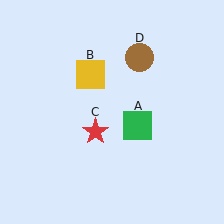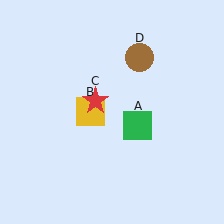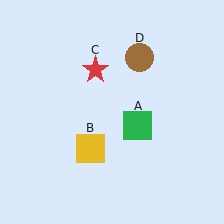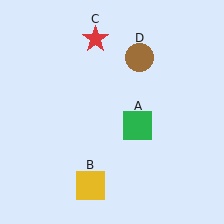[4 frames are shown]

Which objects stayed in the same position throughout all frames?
Green square (object A) and brown circle (object D) remained stationary.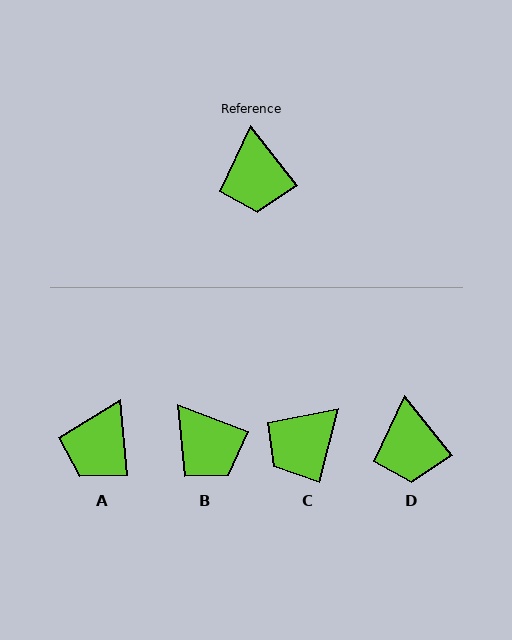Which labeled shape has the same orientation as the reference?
D.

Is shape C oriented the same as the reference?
No, it is off by about 53 degrees.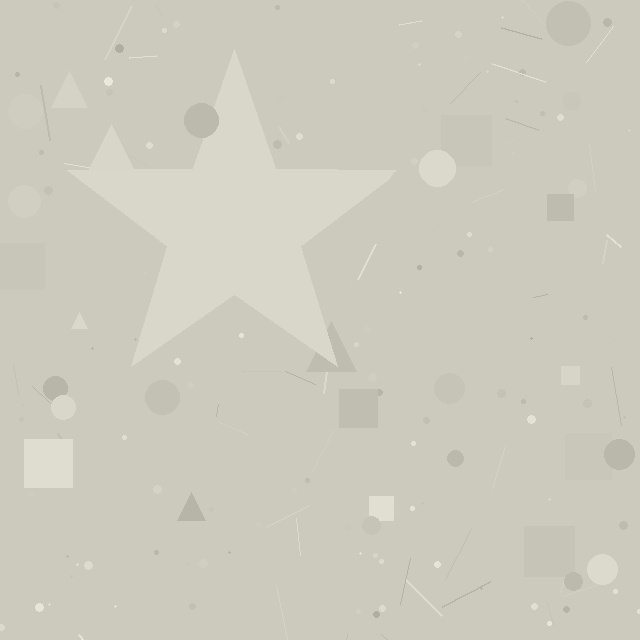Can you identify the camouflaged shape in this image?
The camouflaged shape is a star.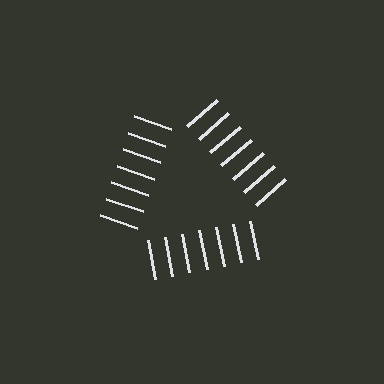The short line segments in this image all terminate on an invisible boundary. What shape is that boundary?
An illusory triangle — the line segments terminate on its edges but no continuous stroke is drawn.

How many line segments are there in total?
21 — 7 along each of the 3 edges.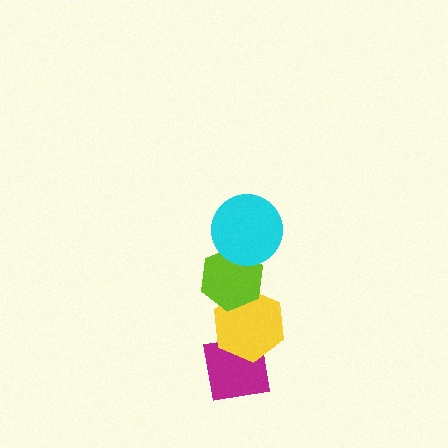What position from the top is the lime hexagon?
The lime hexagon is 2nd from the top.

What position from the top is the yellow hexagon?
The yellow hexagon is 3rd from the top.